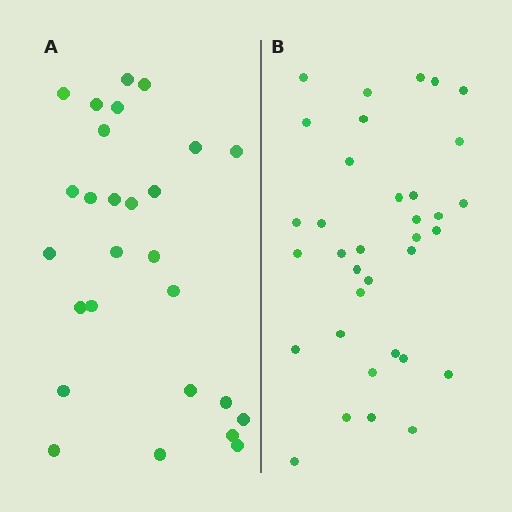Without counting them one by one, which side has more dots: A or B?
Region B (the right region) has more dots.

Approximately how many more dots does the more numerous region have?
Region B has roughly 8 or so more dots than region A.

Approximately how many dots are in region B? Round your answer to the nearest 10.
About 40 dots. (The exact count is 35, which rounds to 40.)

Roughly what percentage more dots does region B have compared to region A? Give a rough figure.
About 30% more.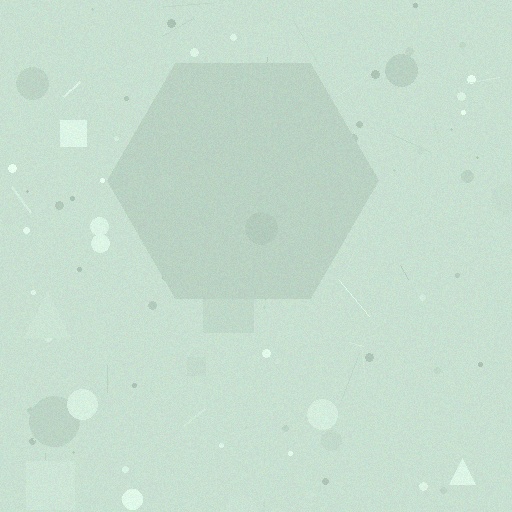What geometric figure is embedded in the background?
A hexagon is embedded in the background.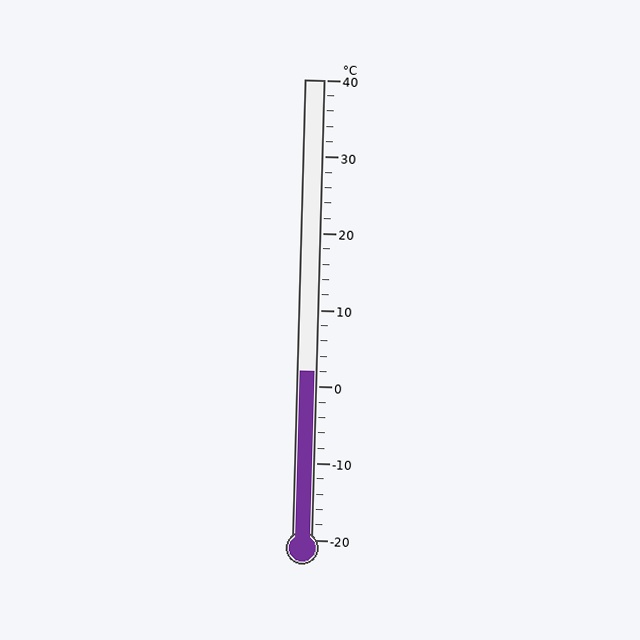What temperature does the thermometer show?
The thermometer shows approximately 2°C.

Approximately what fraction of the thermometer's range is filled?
The thermometer is filled to approximately 35% of its range.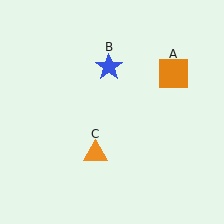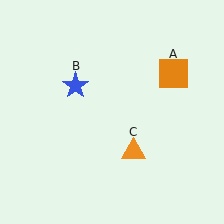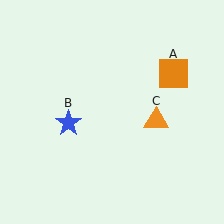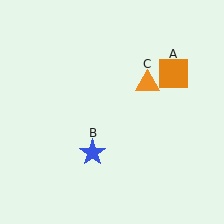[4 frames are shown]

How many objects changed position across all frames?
2 objects changed position: blue star (object B), orange triangle (object C).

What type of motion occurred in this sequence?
The blue star (object B), orange triangle (object C) rotated counterclockwise around the center of the scene.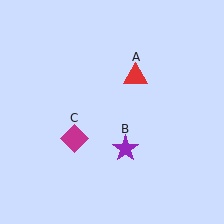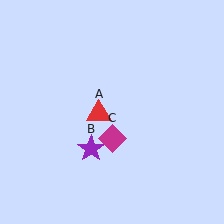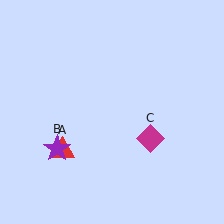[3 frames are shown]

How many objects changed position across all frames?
3 objects changed position: red triangle (object A), purple star (object B), magenta diamond (object C).